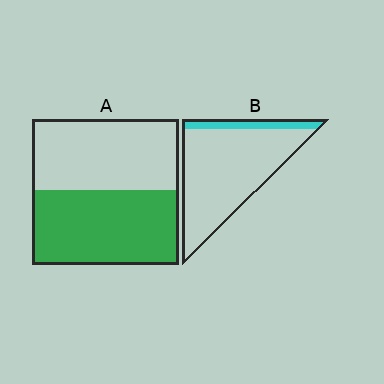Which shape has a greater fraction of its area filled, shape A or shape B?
Shape A.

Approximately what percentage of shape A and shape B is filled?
A is approximately 50% and B is approximately 15%.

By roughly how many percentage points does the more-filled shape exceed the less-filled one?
By roughly 40 percentage points (A over B).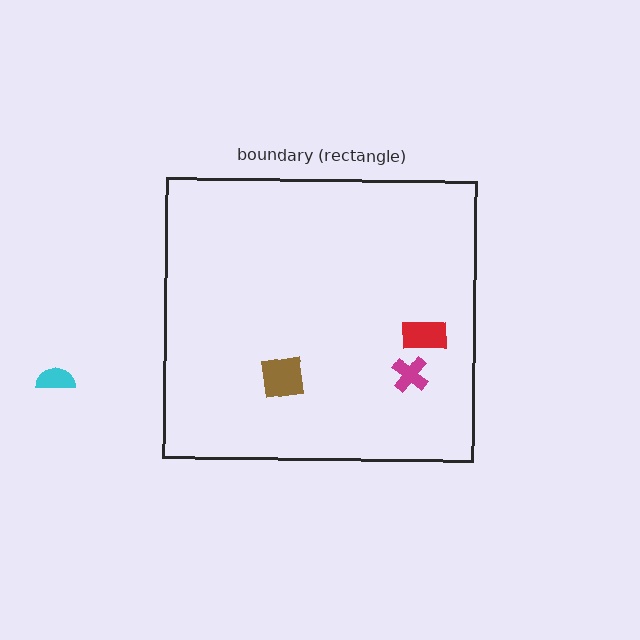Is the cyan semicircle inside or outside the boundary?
Outside.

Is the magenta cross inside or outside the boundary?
Inside.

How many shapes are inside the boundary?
3 inside, 1 outside.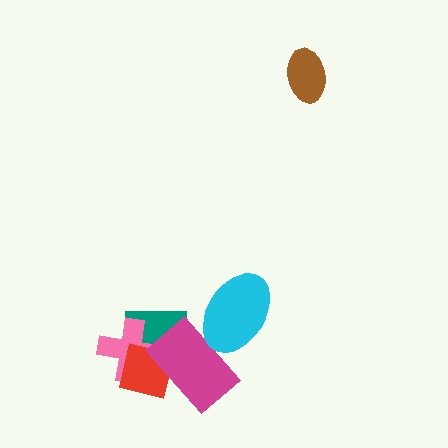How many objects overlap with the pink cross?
3 objects overlap with the pink cross.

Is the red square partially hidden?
Yes, it is partially covered by another shape.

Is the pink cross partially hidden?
Yes, it is partially covered by another shape.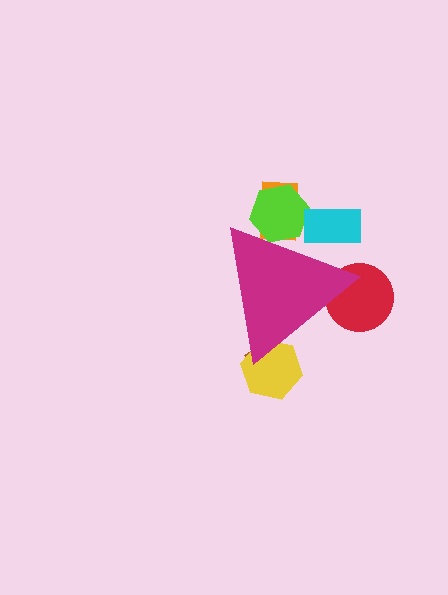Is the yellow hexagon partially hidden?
Yes, the yellow hexagon is partially hidden behind the magenta triangle.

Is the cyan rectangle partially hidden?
Yes, the cyan rectangle is partially hidden behind the magenta triangle.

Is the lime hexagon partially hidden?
Yes, the lime hexagon is partially hidden behind the magenta triangle.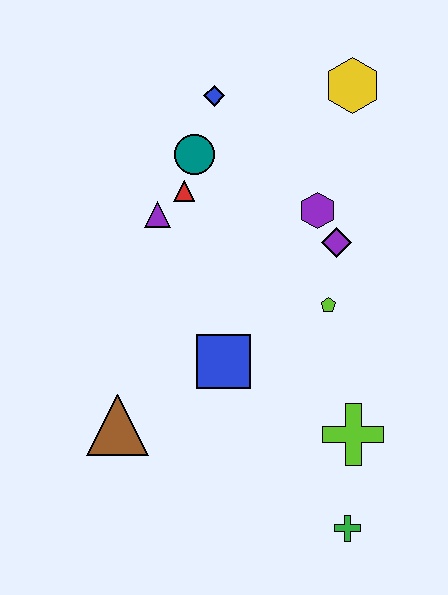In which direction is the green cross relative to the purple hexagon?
The green cross is below the purple hexagon.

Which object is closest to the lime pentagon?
The purple diamond is closest to the lime pentagon.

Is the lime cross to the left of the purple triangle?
No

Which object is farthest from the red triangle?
The green cross is farthest from the red triangle.